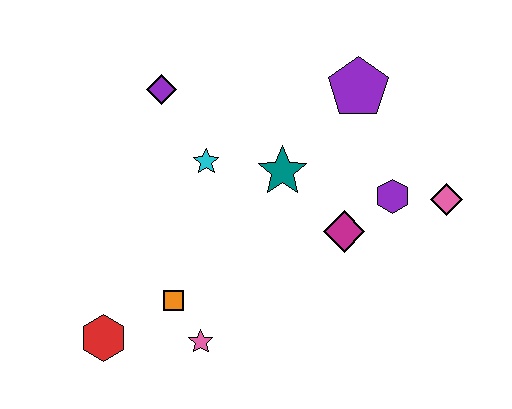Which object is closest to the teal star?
The cyan star is closest to the teal star.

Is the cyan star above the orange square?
Yes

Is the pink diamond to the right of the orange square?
Yes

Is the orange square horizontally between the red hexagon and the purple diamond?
No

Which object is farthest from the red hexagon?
The pink diamond is farthest from the red hexagon.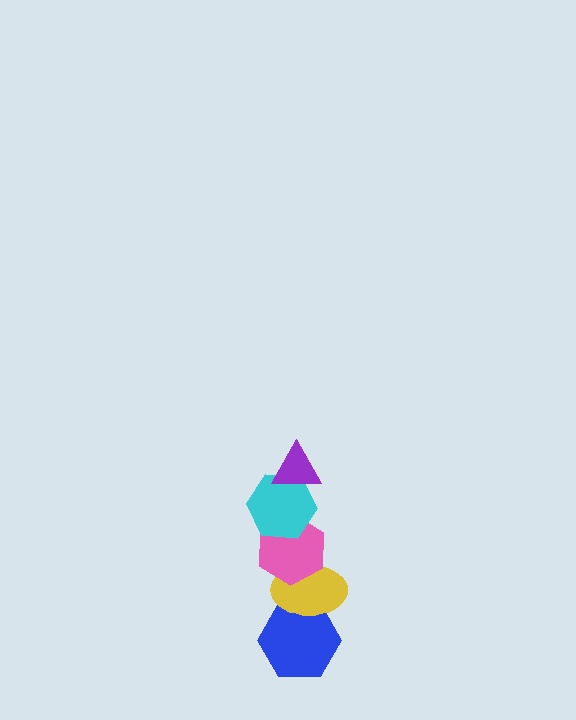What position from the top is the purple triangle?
The purple triangle is 1st from the top.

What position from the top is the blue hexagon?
The blue hexagon is 5th from the top.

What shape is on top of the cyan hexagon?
The purple triangle is on top of the cyan hexagon.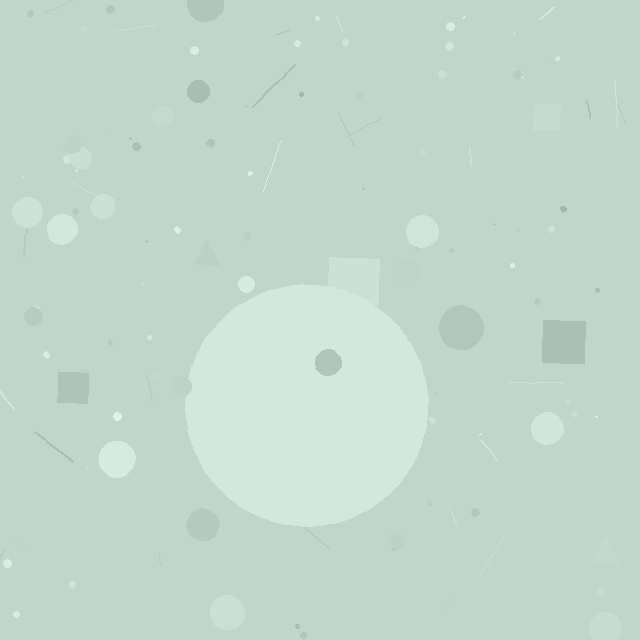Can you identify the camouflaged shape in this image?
The camouflaged shape is a circle.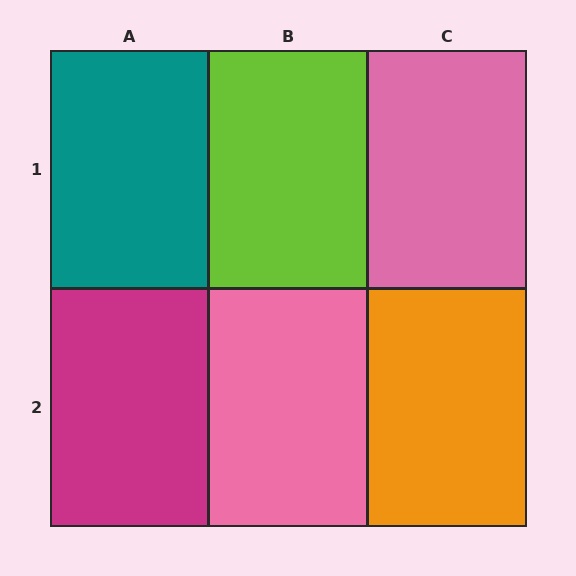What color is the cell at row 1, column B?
Lime.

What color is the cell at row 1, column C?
Pink.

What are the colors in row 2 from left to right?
Magenta, pink, orange.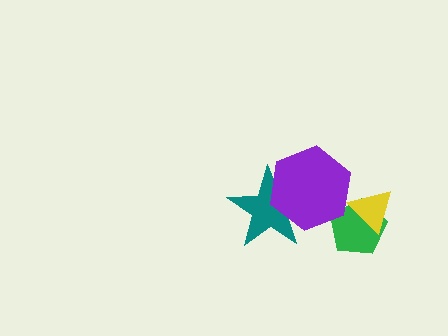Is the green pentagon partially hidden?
Yes, it is partially covered by another shape.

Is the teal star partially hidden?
Yes, it is partially covered by another shape.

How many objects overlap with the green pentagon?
2 objects overlap with the green pentagon.